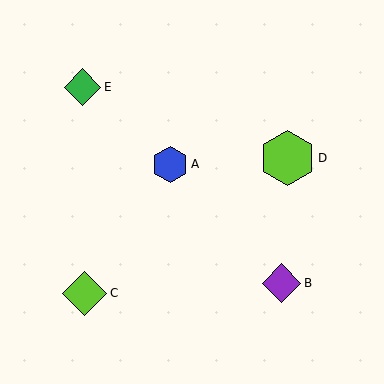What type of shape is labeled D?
Shape D is a lime hexagon.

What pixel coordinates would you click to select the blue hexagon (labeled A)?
Click at (170, 164) to select the blue hexagon A.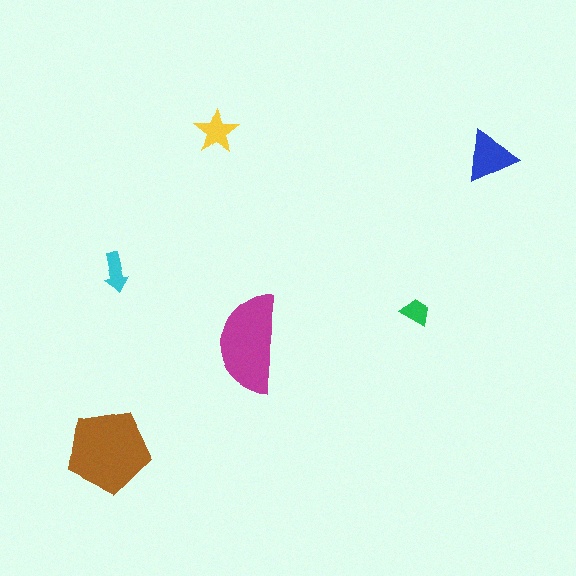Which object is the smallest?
The green trapezoid.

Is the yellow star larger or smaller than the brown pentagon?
Smaller.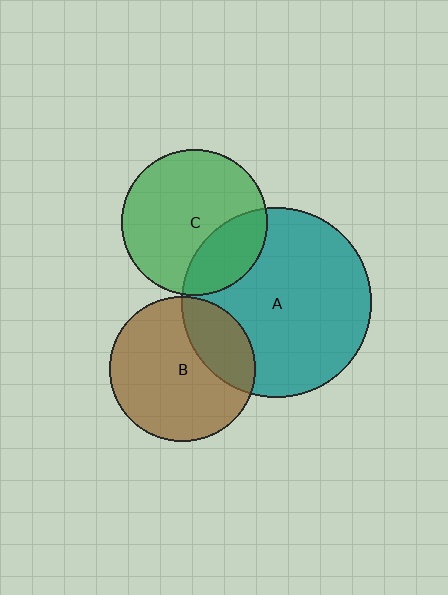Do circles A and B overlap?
Yes.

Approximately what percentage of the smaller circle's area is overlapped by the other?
Approximately 25%.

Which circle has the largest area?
Circle A (teal).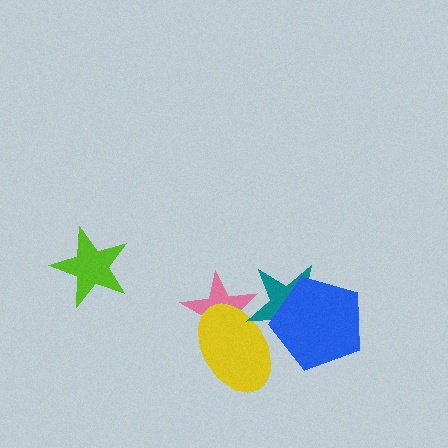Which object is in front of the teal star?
The blue pentagon is in front of the teal star.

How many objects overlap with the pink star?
2 objects overlap with the pink star.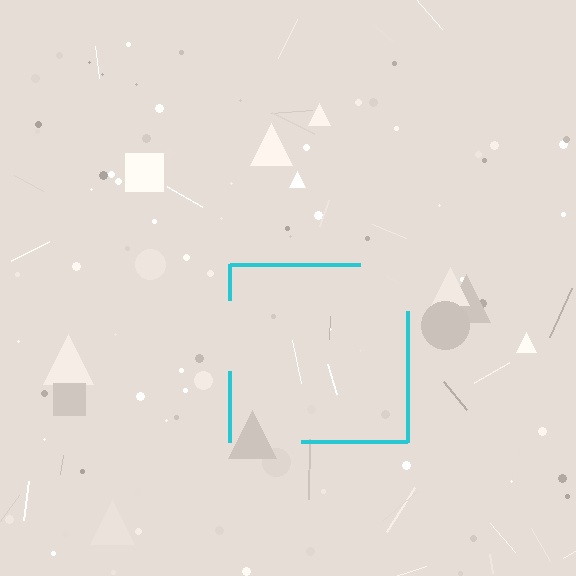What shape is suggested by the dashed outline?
The dashed outline suggests a square.